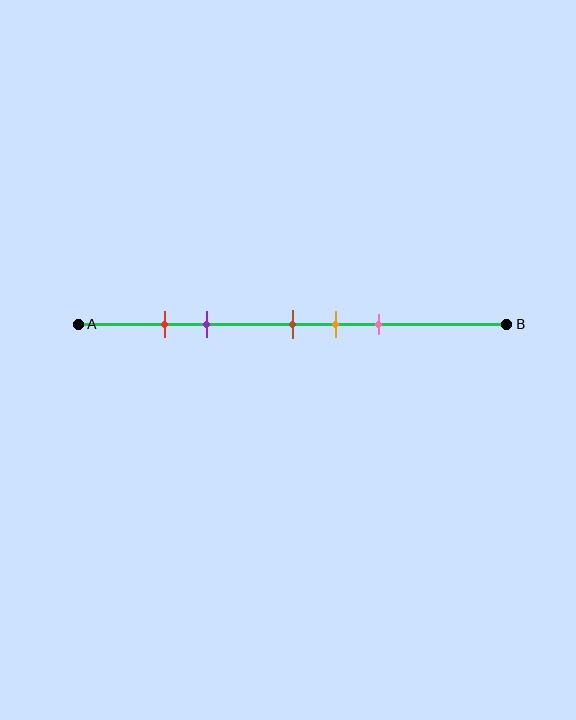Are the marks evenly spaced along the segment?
No, the marks are not evenly spaced.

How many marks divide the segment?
There are 5 marks dividing the segment.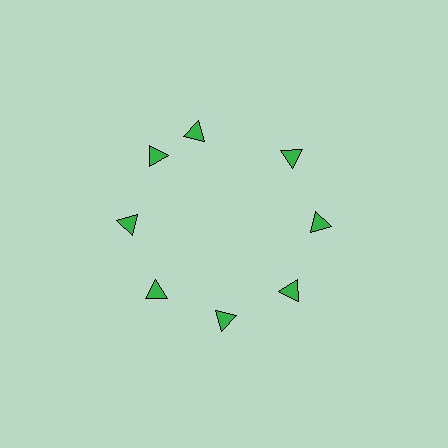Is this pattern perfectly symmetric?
No. The 8 green triangles are arranged in a ring, but one element near the 12 o'clock position is rotated out of alignment along the ring, breaking the 8-fold rotational symmetry.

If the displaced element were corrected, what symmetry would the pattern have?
It would have 8-fold rotational symmetry — the pattern would map onto itself every 45 degrees.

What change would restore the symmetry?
The symmetry would be restored by rotating it back into even spacing with its neighbors so that all 8 triangles sit at equal angles and equal distance from the center.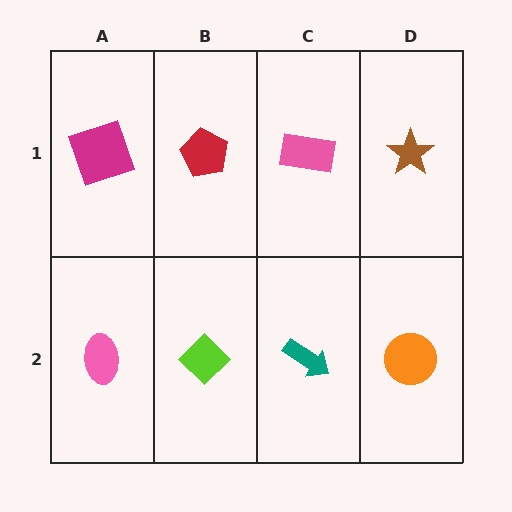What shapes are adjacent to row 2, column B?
A red pentagon (row 1, column B), a pink ellipse (row 2, column A), a teal arrow (row 2, column C).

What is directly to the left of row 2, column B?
A pink ellipse.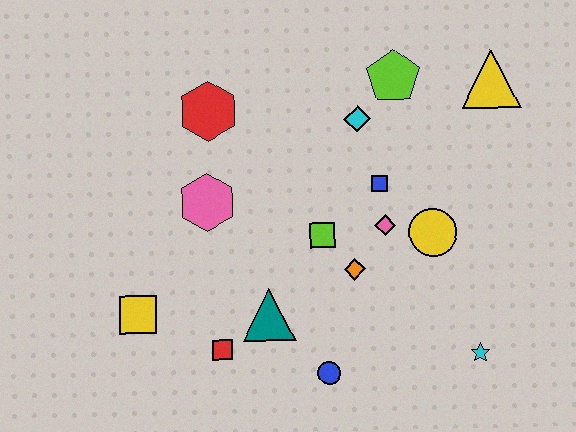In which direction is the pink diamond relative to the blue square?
The pink diamond is below the blue square.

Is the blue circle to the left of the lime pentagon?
Yes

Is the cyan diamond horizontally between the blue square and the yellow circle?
No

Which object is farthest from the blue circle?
The yellow triangle is farthest from the blue circle.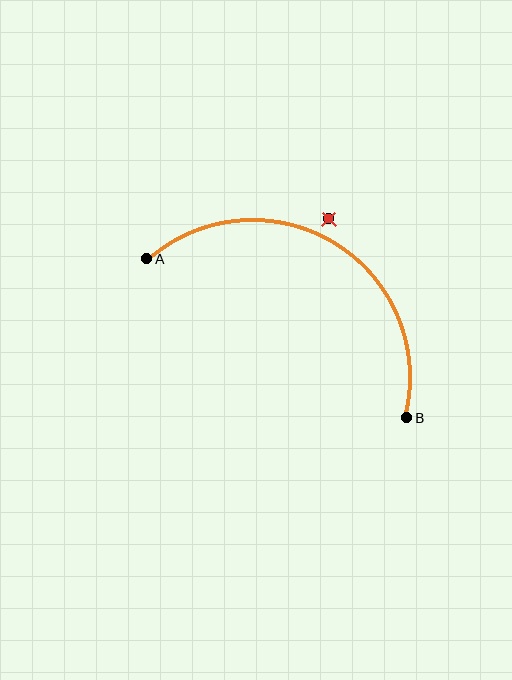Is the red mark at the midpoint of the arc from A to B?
No — the red mark does not lie on the arc at all. It sits slightly outside the curve.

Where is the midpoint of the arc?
The arc midpoint is the point on the curve farthest from the straight line joining A and B. It sits above that line.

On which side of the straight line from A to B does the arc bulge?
The arc bulges above the straight line connecting A and B.